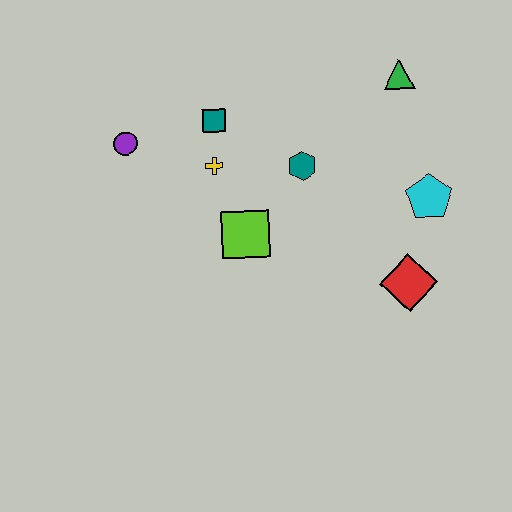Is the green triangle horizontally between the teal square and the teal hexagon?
No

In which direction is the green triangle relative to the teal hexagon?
The green triangle is to the right of the teal hexagon.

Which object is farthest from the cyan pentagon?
The purple circle is farthest from the cyan pentagon.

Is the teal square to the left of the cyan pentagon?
Yes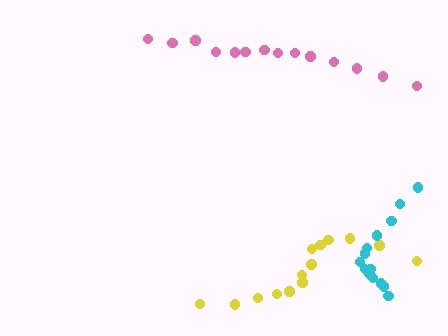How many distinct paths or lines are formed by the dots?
There are 3 distinct paths.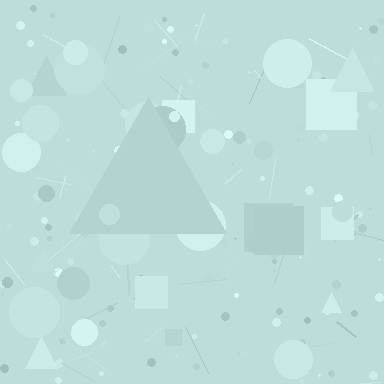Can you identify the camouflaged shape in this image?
The camouflaged shape is a triangle.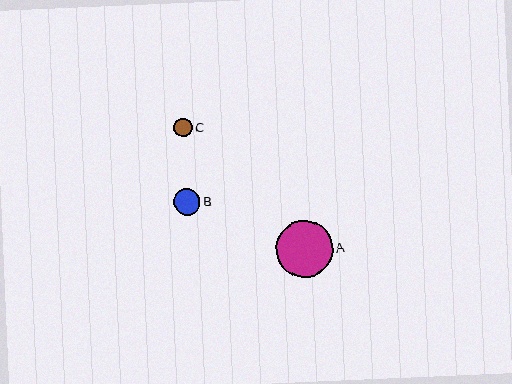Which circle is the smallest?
Circle C is the smallest with a size of approximately 18 pixels.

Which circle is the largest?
Circle A is the largest with a size of approximately 57 pixels.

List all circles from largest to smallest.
From largest to smallest: A, B, C.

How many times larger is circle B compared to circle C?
Circle B is approximately 1.4 times the size of circle C.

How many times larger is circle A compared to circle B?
Circle A is approximately 2.2 times the size of circle B.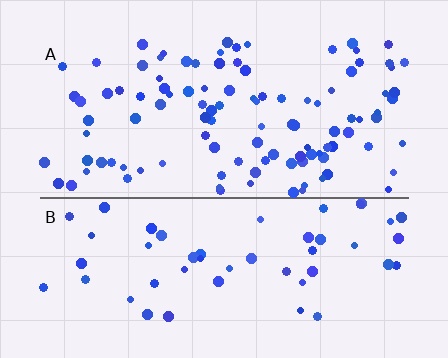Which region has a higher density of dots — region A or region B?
A (the top).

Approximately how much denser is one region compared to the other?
Approximately 2.0× — region A over region B.